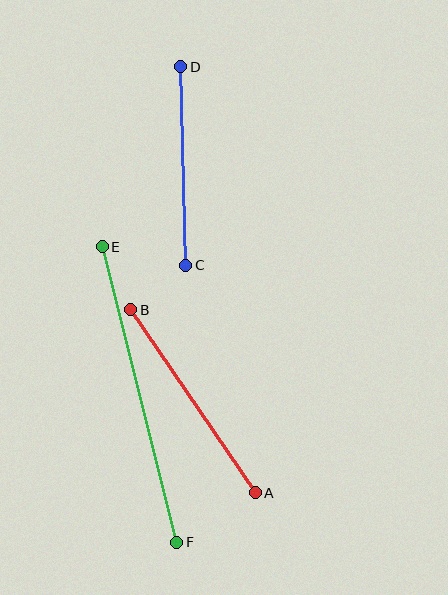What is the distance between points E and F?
The distance is approximately 305 pixels.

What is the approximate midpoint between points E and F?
The midpoint is at approximately (139, 394) pixels.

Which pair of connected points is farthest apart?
Points E and F are farthest apart.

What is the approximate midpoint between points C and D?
The midpoint is at approximately (184, 166) pixels.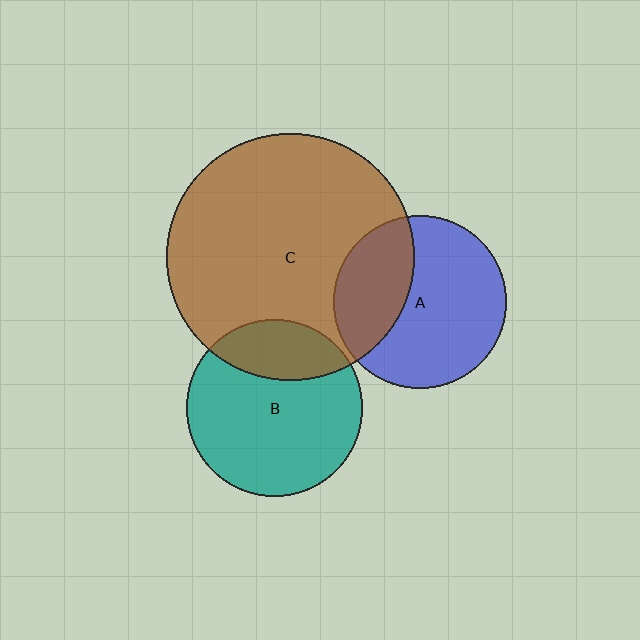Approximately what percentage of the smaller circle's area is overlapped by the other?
Approximately 25%.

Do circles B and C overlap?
Yes.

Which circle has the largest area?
Circle C (brown).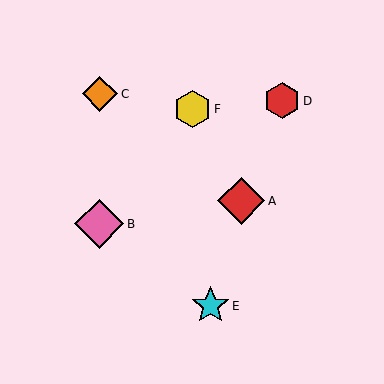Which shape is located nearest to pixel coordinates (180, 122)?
The yellow hexagon (labeled F) at (192, 109) is nearest to that location.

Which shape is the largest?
The pink diamond (labeled B) is the largest.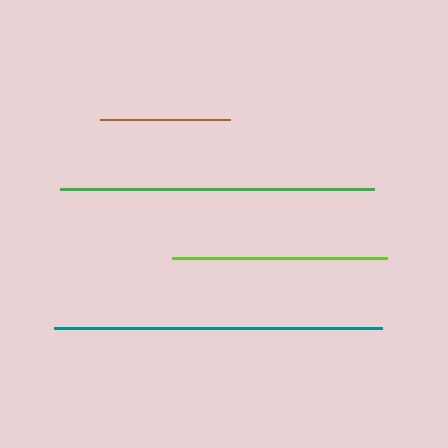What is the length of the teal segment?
The teal segment is approximately 328 pixels long.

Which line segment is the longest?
The teal line is the longest at approximately 328 pixels.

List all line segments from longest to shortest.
From longest to shortest: teal, green, lime, brown.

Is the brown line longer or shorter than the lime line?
The lime line is longer than the brown line.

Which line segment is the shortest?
The brown line is the shortest at approximately 129 pixels.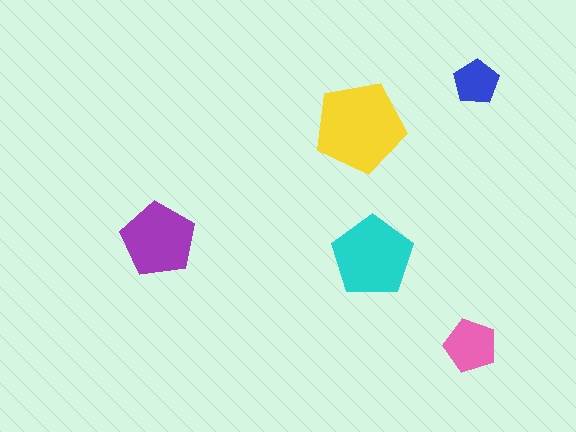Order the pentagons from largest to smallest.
the yellow one, the cyan one, the purple one, the pink one, the blue one.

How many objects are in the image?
There are 5 objects in the image.